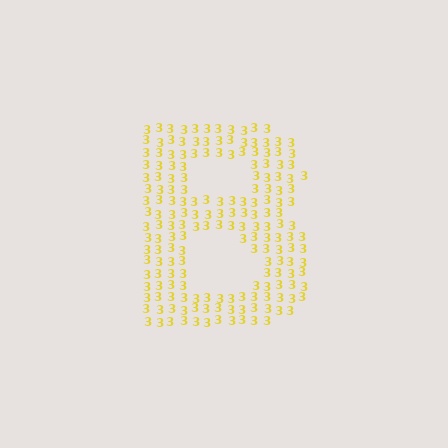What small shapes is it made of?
It is made of small digit 3's.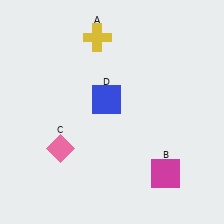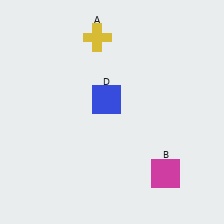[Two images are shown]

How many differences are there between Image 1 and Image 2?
There is 1 difference between the two images.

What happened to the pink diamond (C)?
The pink diamond (C) was removed in Image 2. It was in the bottom-left area of Image 1.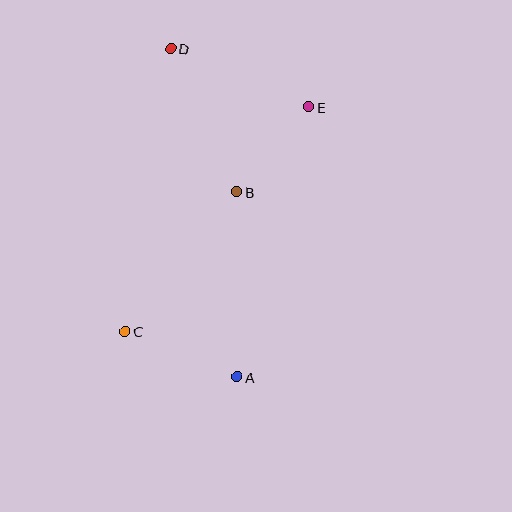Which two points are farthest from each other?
Points A and D are farthest from each other.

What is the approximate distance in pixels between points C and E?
The distance between C and E is approximately 290 pixels.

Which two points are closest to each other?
Points B and E are closest to each other.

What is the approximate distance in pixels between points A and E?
The distance between A and E is approximately 279 pixels.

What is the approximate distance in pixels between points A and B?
The distance between A and B is approximately 185 pixels.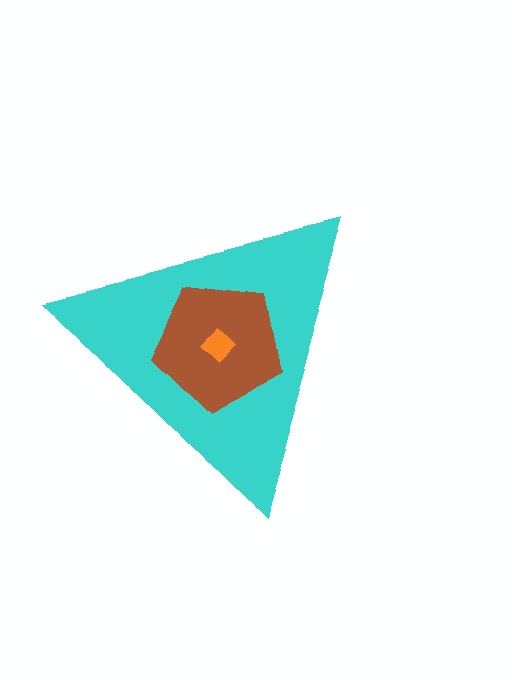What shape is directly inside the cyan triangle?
The brown pentagon.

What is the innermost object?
The orange diamond.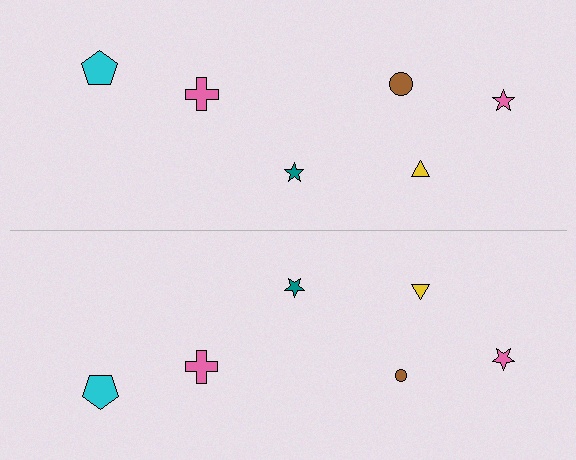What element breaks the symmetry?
The brown circle on the bottom side has a different size than its mirror counterpart.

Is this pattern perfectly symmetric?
No, the pattern is not perfectly symmetric. The brown circle on the bottom side has a different size than its mirror counterpart.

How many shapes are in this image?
There are 12 shapes in this image.